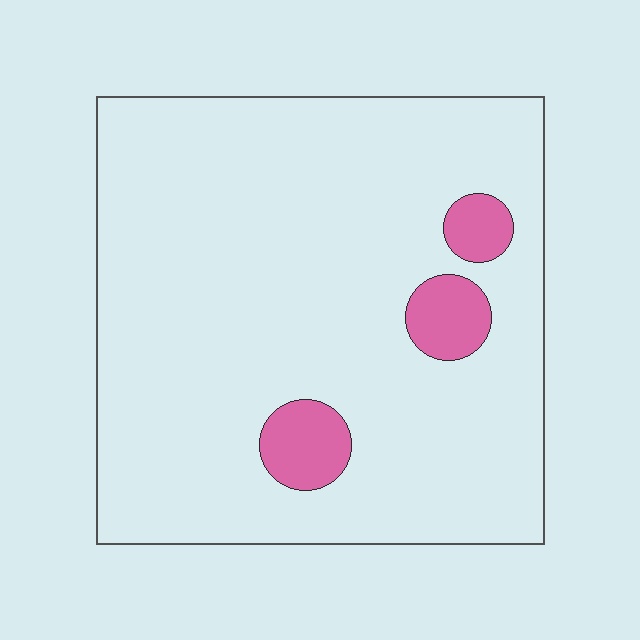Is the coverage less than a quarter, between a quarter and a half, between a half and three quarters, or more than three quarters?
Less than a quarter.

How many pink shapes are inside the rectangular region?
3.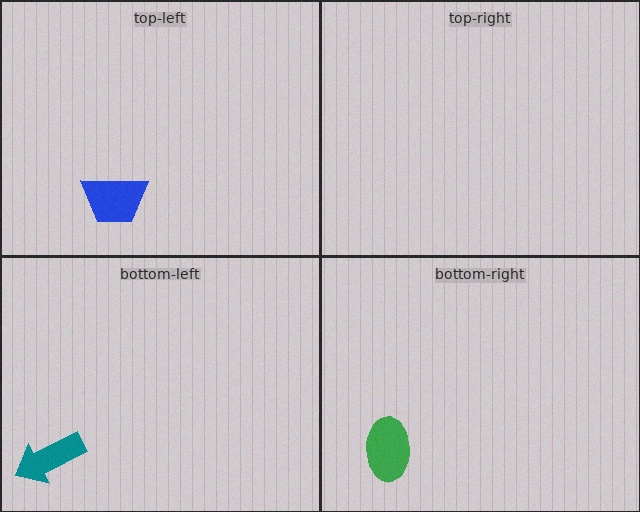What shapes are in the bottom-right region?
The green ellipse.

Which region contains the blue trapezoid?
The top-left region.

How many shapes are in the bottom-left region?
1.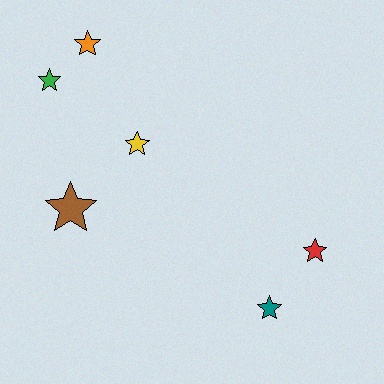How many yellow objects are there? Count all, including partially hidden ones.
There is 1 yellow object.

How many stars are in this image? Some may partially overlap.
There are 6 stars.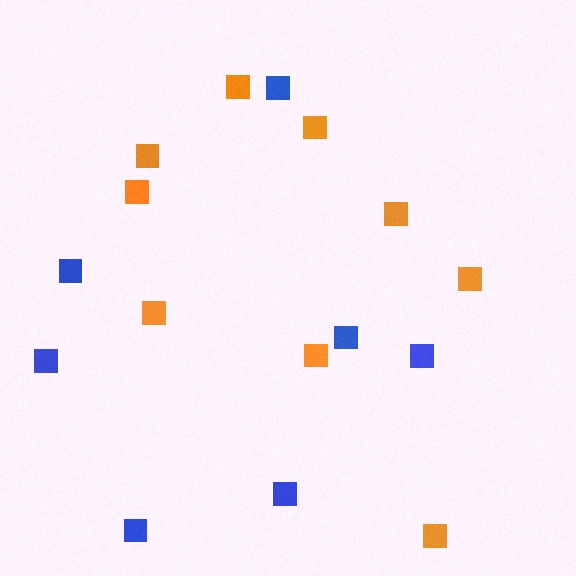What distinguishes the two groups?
There are 2 groups: one group of orange squares (9) and one group of blue squares (7).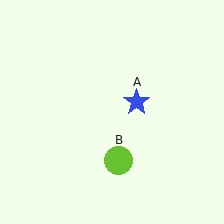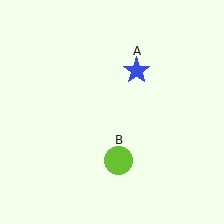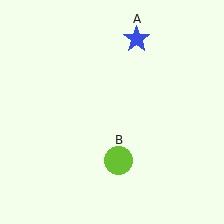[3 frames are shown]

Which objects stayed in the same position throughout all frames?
Lime circle (object B) remained stationary.